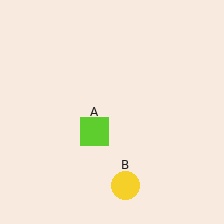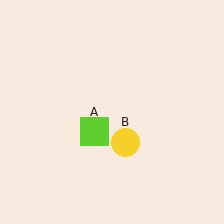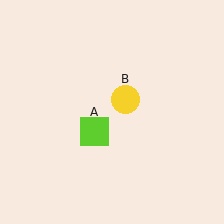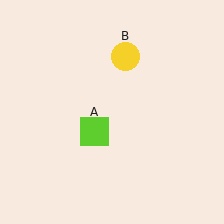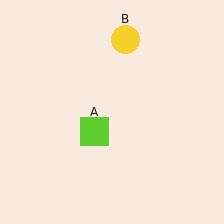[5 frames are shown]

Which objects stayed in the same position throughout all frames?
Lime square (object A) remained stationary.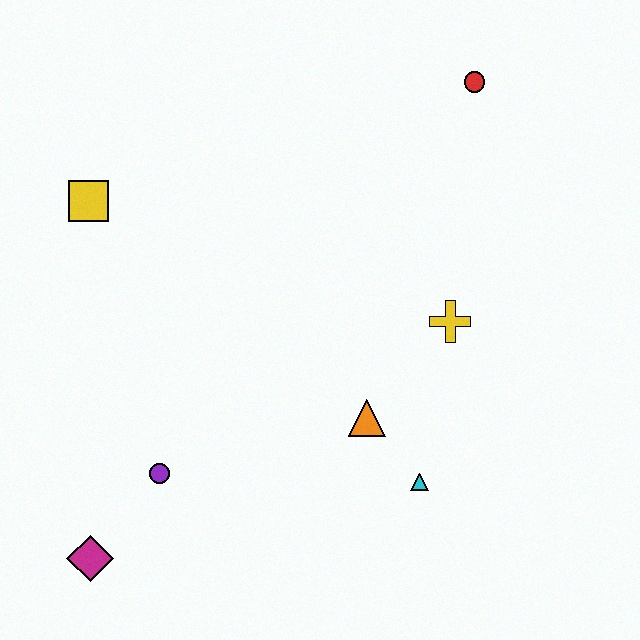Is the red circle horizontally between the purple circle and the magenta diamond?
No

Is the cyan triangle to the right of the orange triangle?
Yes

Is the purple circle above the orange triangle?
No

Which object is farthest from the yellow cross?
The magenta diamond is farthest from the yellow cross.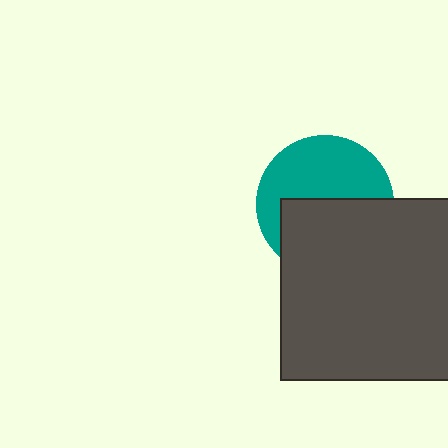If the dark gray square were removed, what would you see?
You would see the complete teal circle.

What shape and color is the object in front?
The object in front is a dark gray square.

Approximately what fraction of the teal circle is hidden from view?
Roughly 50% of the teal circle is hidden behind the dark gray square.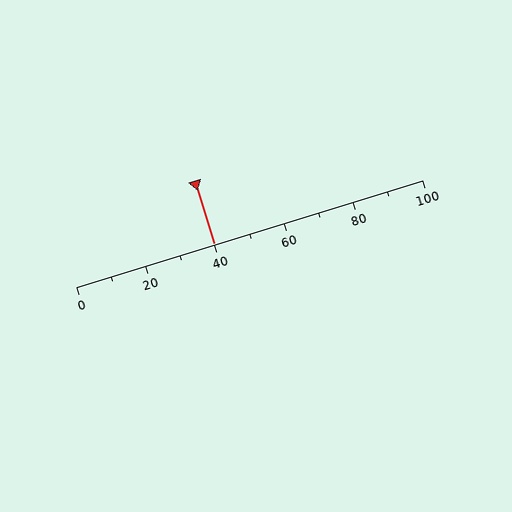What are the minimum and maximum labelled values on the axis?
The axis runs from 0 to 100.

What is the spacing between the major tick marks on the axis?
The major ticks are spaced 20 apart.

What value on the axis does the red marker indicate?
The marker indicates approximately 40.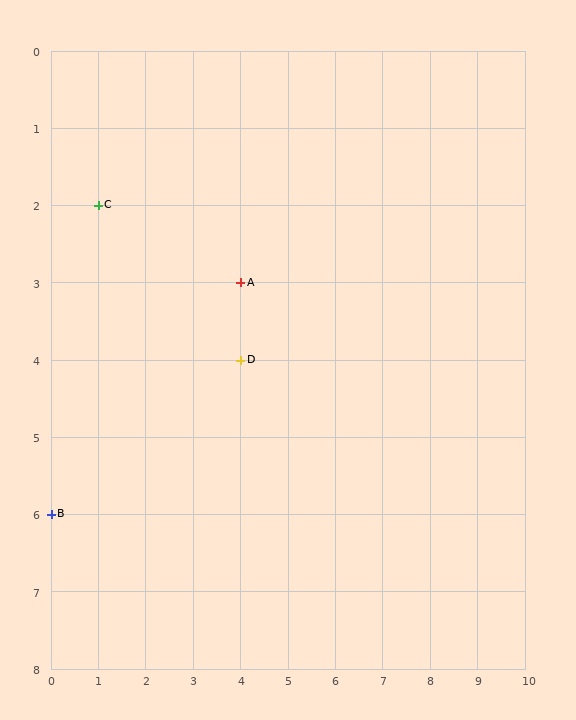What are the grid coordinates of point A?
Point A is at grid coordinates (4, 3).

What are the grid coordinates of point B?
Point B is at grid coordinates (0, 6).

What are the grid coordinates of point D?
Point D is at grid coordinates (4, 4).